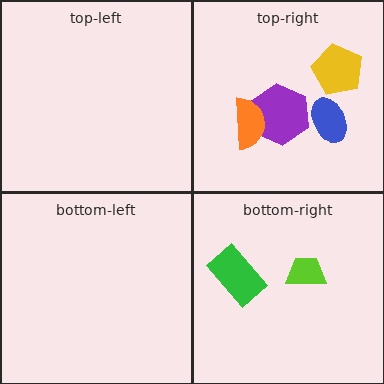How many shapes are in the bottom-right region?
2.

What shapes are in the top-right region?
The purple hexagon, the blue ellipse, the yellow pentagon, the orange semicircle.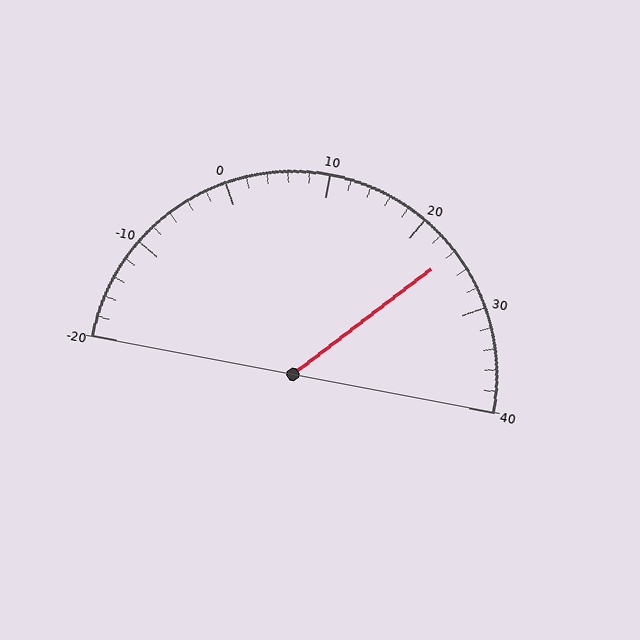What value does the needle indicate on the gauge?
The needle indicates approximately 24.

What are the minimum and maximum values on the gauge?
The gauge ranges from -20 to 40.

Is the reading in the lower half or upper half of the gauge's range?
The reading is in the upper half of the range (-20 to 40).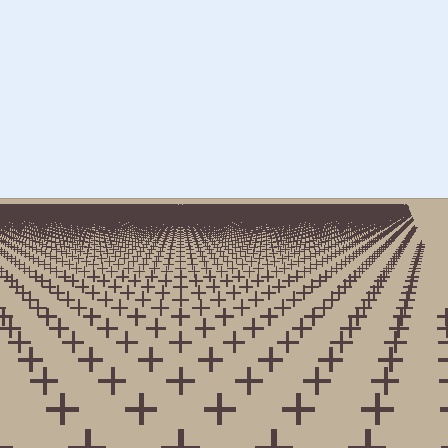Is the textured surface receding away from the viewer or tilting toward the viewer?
The surface is receding away from the viewer. Texture elements get smaller and denser toward the top.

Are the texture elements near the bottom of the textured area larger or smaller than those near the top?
Larger. Near the bottom, elements are closer to the viewer and appear at a bigger on-screen size.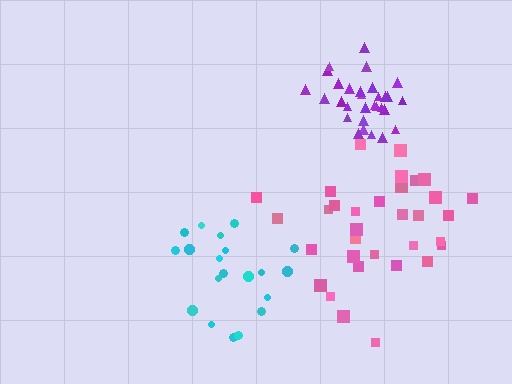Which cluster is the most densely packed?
Purple.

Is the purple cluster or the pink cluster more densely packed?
Purple.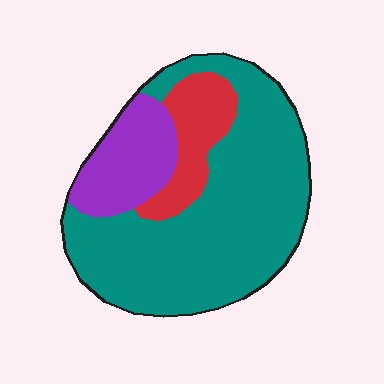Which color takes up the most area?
Teal, at roughly 70%.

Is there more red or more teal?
Teal.